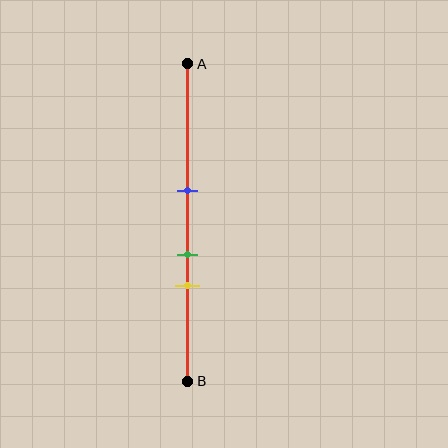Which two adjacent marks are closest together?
The green and yellow marks are the closest adjacent pair.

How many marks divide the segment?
There are 3 marks dividing the segment.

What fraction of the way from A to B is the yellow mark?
The yellow mark is approximately 70% (0.7) of the way from A to B.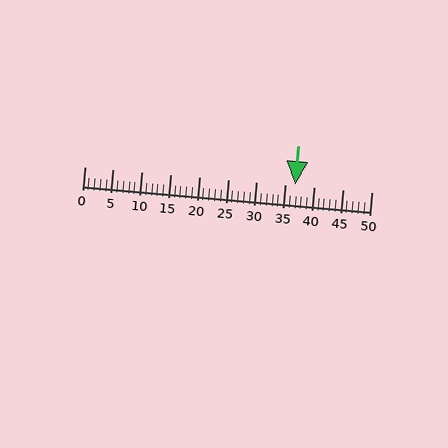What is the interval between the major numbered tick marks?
The major tick marks are spaced 5 units apart.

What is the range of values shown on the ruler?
The ruler shows values from 0 to 50.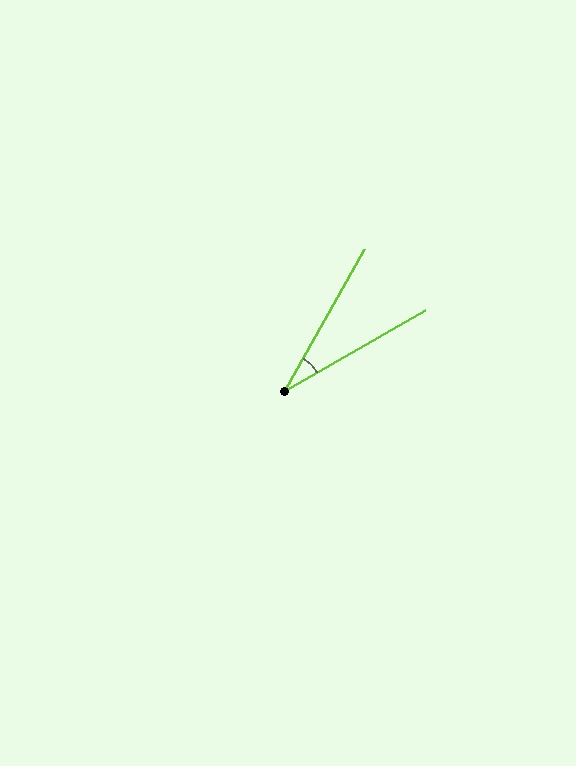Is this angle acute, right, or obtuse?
It is acute.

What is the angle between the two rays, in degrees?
Approximately 31 degrees.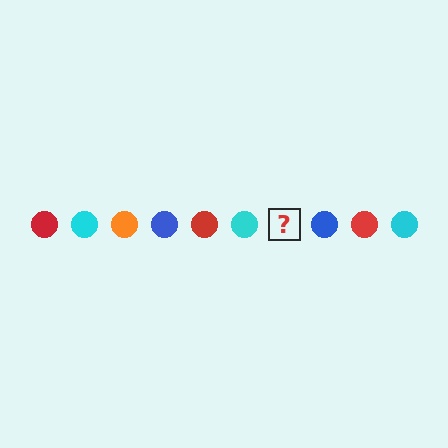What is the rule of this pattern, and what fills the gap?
The rule is that the pattern cycles through red, cyan, orange, blue circles. The gap should be filled with an orange circle.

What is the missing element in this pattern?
The missing element is an orange circle.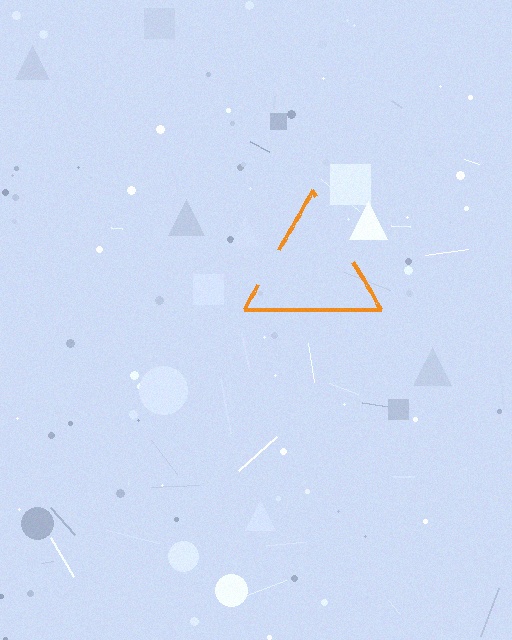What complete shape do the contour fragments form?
The contour fragments form a triangle.